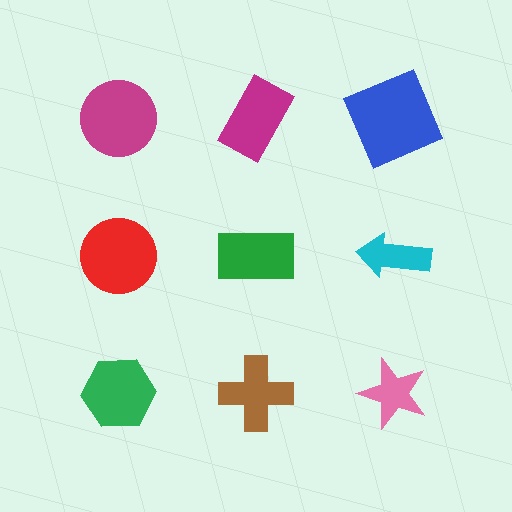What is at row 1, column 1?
A magenta circle.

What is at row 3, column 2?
A brown cross.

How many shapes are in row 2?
3 shapes.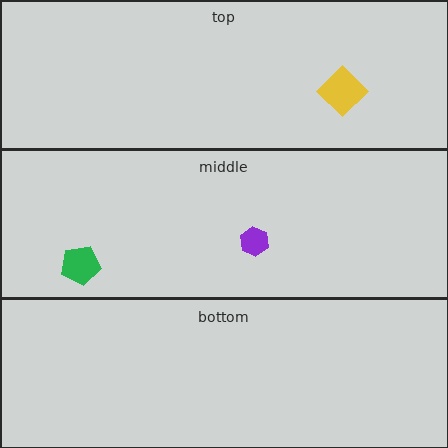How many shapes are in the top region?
1.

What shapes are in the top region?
The yellow diamond.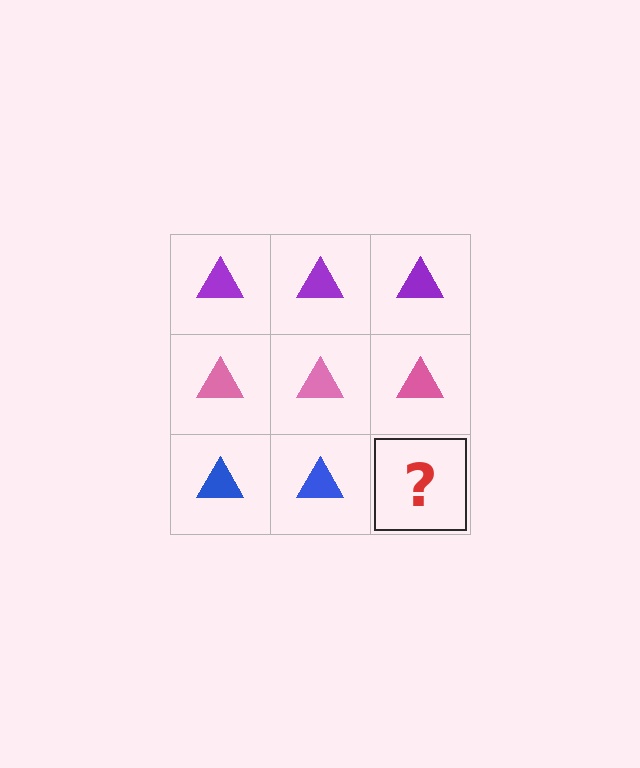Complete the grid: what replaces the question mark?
The question mark should be replaced with a blue triangle.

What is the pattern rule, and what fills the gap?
The rule is that each row has a consistent color. The gap should be filled with a blue triangle.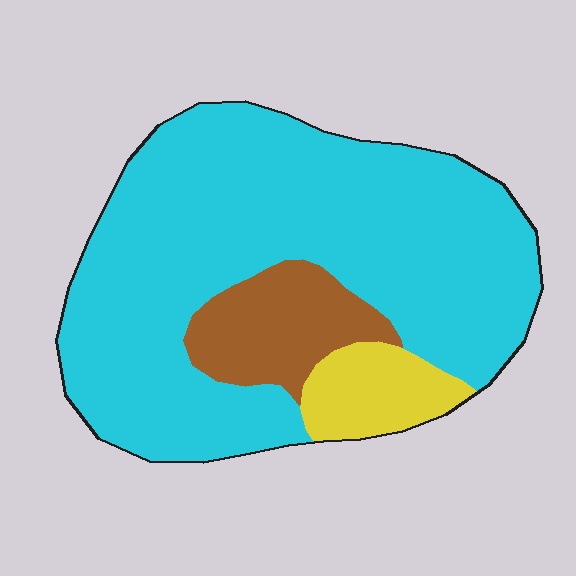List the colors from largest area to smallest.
From largest to smallest: cyan, brown, yellow.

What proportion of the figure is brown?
Brown takes up about one eighth (1/8) of the figure.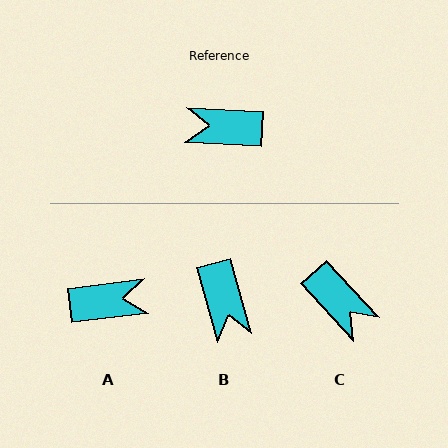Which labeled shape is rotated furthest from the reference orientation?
A, about 170 degrees away.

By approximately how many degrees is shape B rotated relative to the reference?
Approximately 108 degrees counter-clockwise.